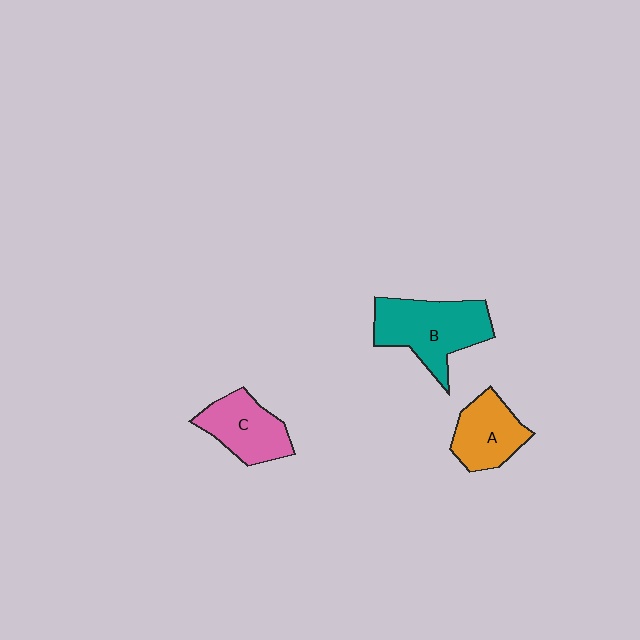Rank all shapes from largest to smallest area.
From largest to smallest: B (teal), C (pink), A (orange).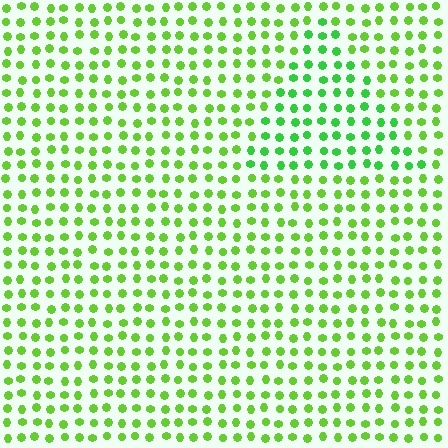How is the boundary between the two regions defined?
The boundary is defined purely by a slight shift in hue (about 25 degrees). Spacing, size, and orientation are identical on both sides.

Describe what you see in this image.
The image is filled with small lime elements in a uniform arrangement. A triangle-shaped region is visible where the elements are tinted to a slightly different hue, forming a subtle color boundary.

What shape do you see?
I see a triangle.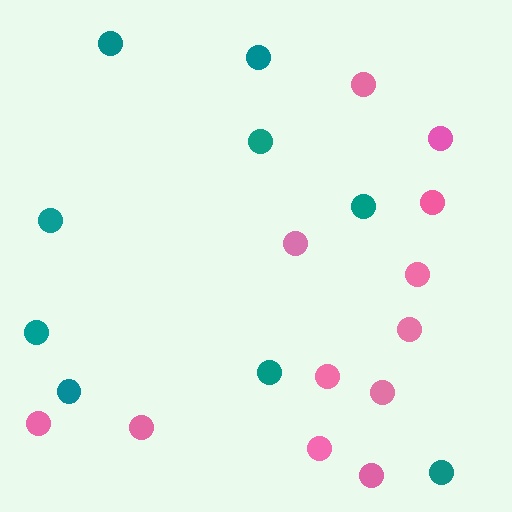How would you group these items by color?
There are 2 groups: one group of pink circles (12) and one group of teal circles (9).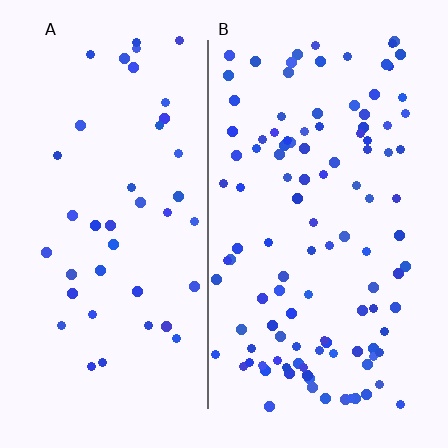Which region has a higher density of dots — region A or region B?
B (the right).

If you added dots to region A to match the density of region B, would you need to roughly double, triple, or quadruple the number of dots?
Approximately triple.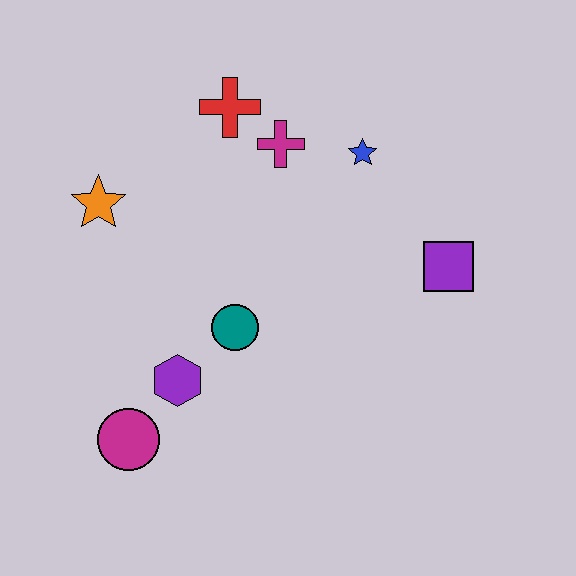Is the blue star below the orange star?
No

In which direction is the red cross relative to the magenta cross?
The red cross is to the left of the magenta cross.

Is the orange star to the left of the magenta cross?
Yes